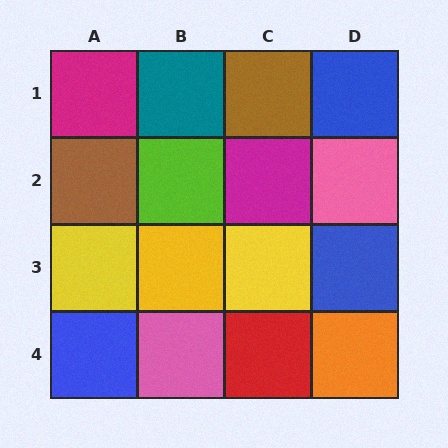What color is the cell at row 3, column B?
Yellow.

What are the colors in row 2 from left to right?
Brown, lime, magenta, pink.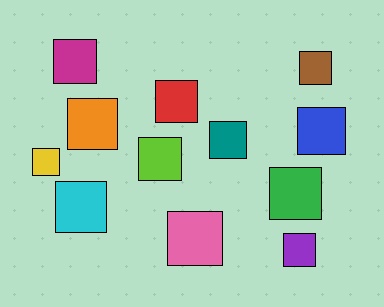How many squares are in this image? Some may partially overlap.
There are 12 squares.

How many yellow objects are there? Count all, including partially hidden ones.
There is 1 yellow object.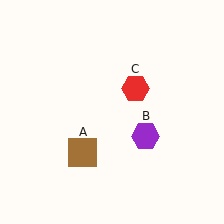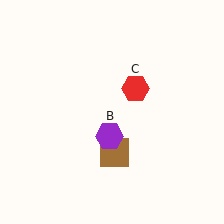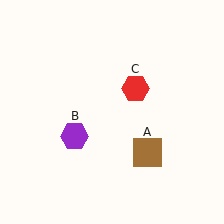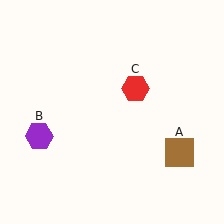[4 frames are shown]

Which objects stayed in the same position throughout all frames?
Red hexagon (object C) remained stationary.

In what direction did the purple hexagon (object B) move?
The purple hexagon (object B) moved left.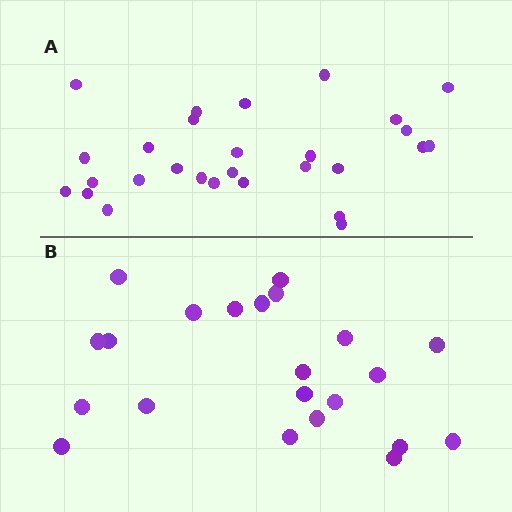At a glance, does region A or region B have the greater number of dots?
Region A (the top region) has more dots.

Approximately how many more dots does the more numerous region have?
Region A has about 6 more dots than region B.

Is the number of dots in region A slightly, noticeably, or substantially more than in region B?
Region A has noticeably more, but not dramatically so. The ratio is roughly 1.3 to 1.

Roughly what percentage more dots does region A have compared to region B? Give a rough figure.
About 25% more.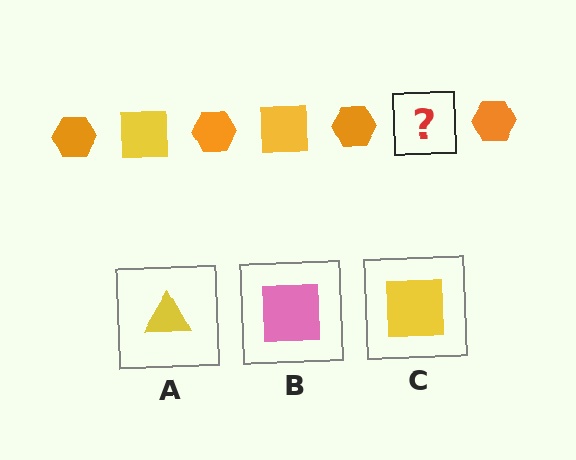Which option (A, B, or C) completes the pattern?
C.